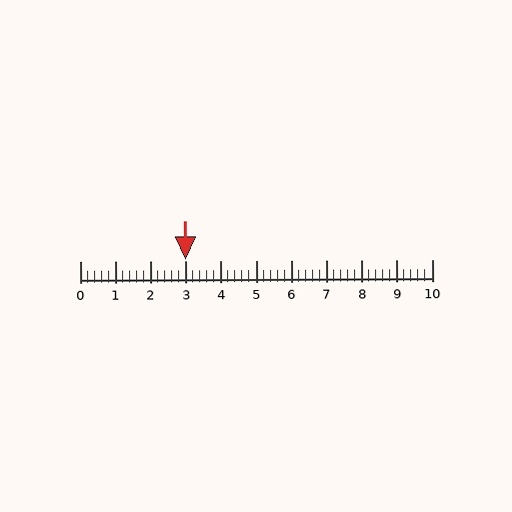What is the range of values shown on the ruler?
The ruler shows values from 0 to 10.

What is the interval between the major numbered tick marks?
The major tick marks are spaced 1 units apart.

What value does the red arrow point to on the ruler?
The red arrow points to approximately 3.0.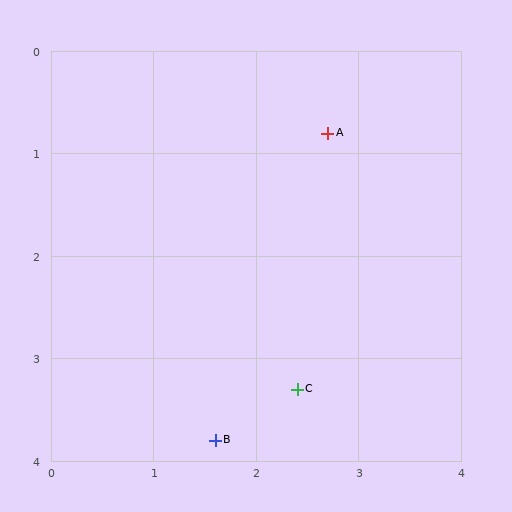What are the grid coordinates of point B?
Point B is at approximately (1.6, 3.8).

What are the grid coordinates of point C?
Point C is at approximately (2.4, 3.3).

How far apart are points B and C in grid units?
Points B and C are about 0.9 grid units apart.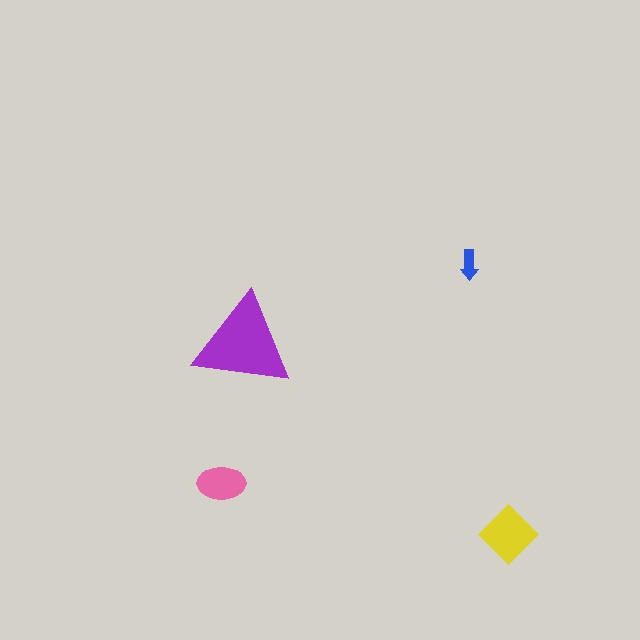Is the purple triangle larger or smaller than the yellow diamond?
Larger.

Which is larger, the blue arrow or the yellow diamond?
The yellow diamond.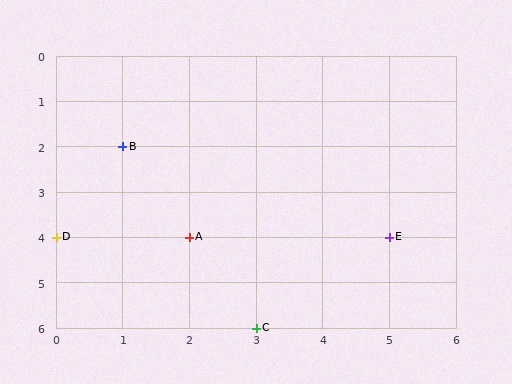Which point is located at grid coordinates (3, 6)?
Point C is at (3, 6).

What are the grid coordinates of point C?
Point C is at grid coordinates (3, 6).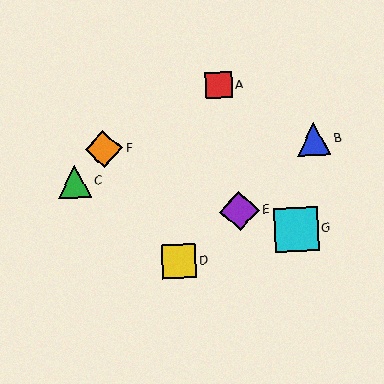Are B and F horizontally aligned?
Yes, both are at y≈139.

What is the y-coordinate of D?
Object D is at y≈261.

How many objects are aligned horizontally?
2 objects (B, F) are aligned horizontally.